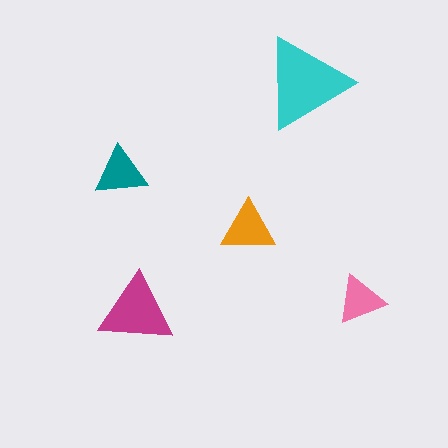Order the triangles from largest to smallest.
the cyan one, the magenta one, the orange one, the teal one, the pink one.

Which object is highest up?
The cyan triangle is topmost.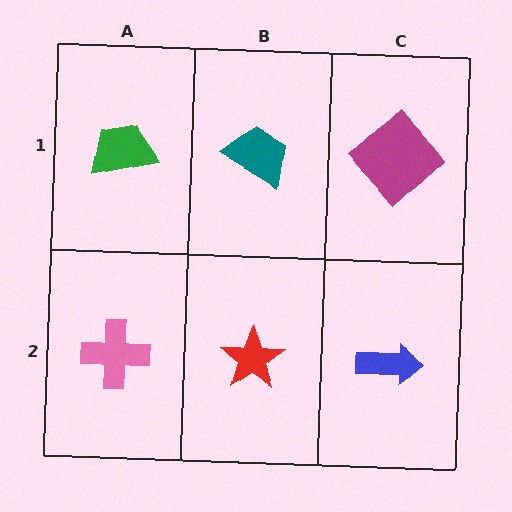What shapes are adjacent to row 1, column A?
A pink cross (row 2, column A), a teal trapezoid (row 1, column B).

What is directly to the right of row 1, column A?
A teal trapezoid.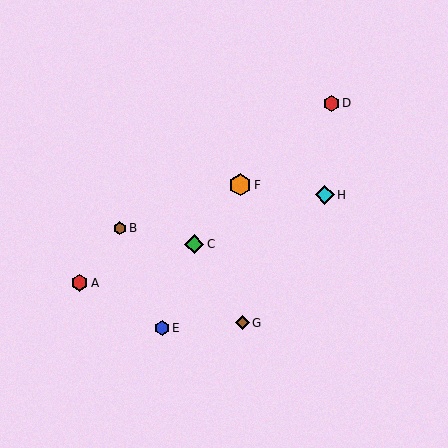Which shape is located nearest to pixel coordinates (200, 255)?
The green diamond (labeled C) at (194, 244) is nearest to that location.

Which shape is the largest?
The orange hexagon (labeled F) is the largest.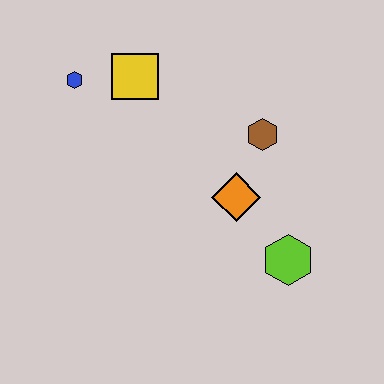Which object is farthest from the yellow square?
The lime hexagon is farthest from the yellow square.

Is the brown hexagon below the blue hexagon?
Yes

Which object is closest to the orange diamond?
The brown hexagon is closest to the orange diamond.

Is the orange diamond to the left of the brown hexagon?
Yes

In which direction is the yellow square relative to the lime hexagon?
The yellow square is above the lime hexagon.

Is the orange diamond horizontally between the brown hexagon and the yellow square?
Yes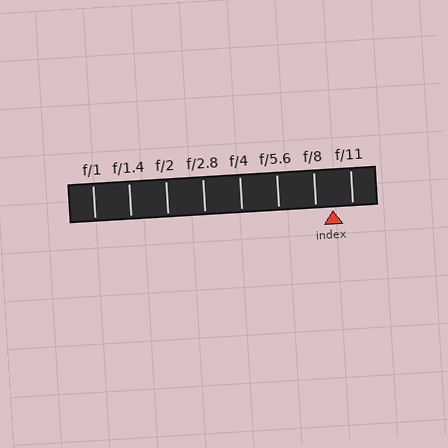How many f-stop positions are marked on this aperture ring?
There are 8 f-stop positions marked.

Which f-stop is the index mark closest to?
The index mark is closest to f/8.